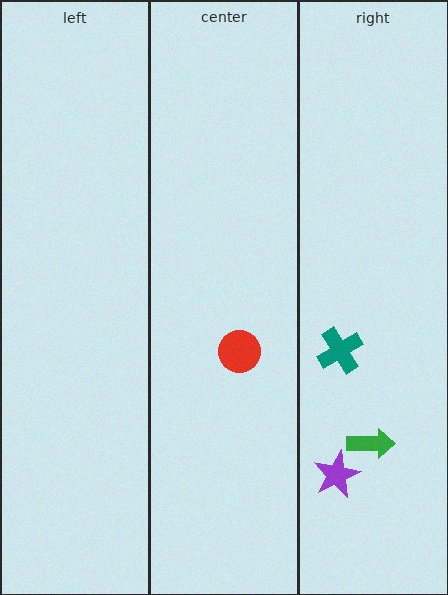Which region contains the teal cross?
The right region.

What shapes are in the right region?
The teal cross, the green arrow, the purple star.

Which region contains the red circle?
The center region.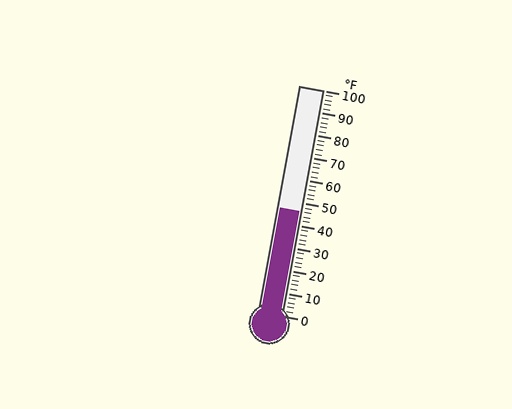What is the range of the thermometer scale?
The thermometer scale ranges from 0°F to 100°F.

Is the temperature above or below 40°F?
The temperature is above 40°F.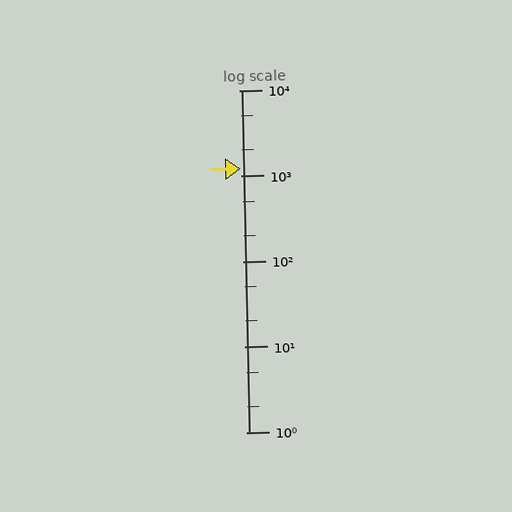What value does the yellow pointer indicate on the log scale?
The pointer indicates approximately 1200.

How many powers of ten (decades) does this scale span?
The scale spans 4 decades, from 1 to 10000.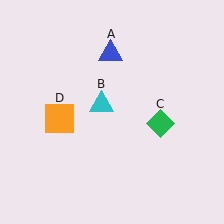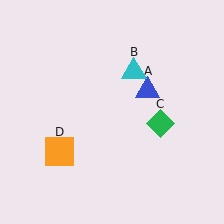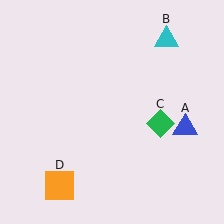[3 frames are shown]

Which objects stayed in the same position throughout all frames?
Green diamond (object C) remained stationary.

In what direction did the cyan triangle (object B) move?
The cyan triangle (object B) moved up and to the right.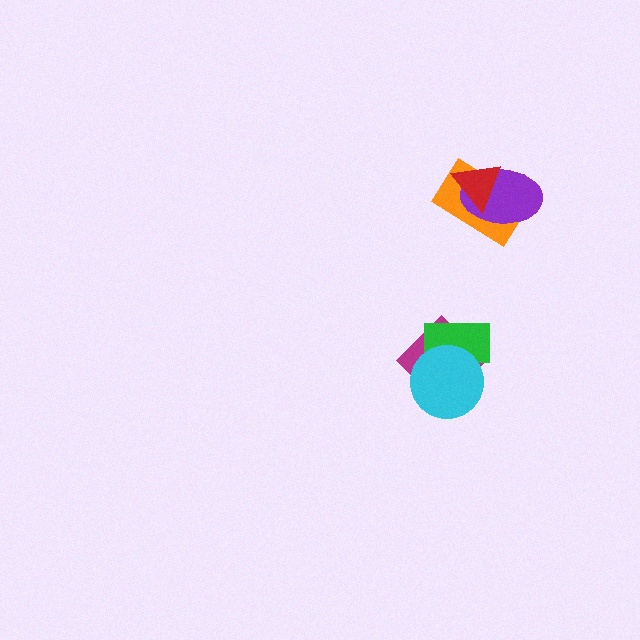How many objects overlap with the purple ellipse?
2 objects overlap with the purple ellipse.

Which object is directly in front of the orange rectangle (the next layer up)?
The purple ellipse is directly in front of the orange rectangle.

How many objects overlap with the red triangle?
2 objects overlap with the red triangle.